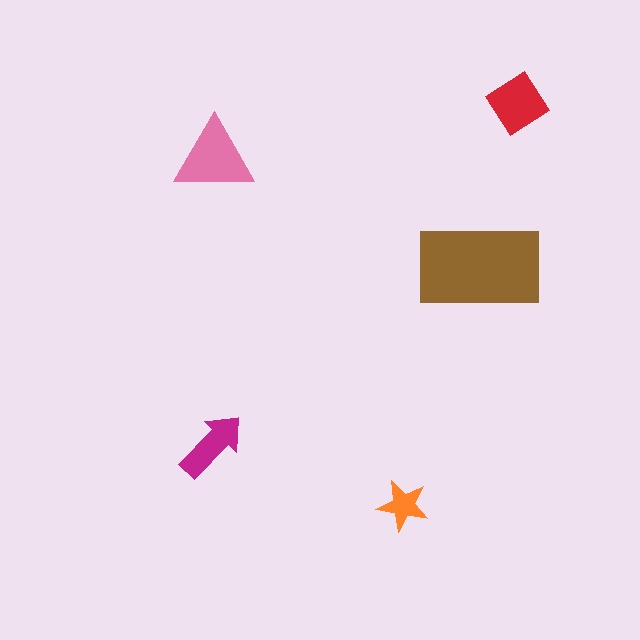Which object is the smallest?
The orange star.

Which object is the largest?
The brown rectangle.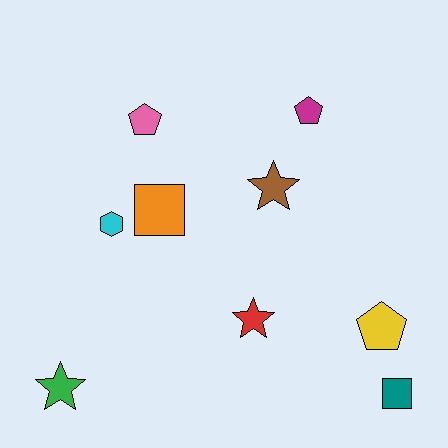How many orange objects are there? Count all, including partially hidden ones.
There is 1 orange object.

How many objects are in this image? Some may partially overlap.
There are 9 objects.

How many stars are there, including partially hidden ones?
There are 3 stars.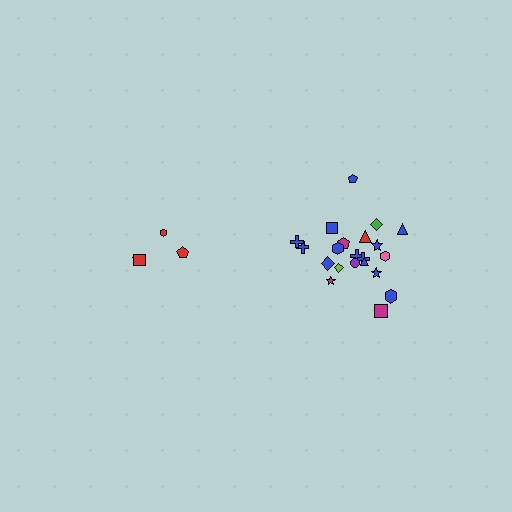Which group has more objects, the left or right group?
The right group.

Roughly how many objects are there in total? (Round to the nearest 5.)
Roughly 25 objects in total.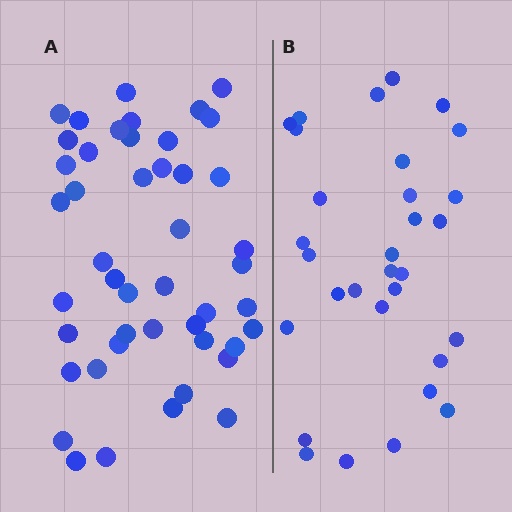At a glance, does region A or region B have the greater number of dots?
Region A (the left region) has more dots.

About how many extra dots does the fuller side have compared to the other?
Region A has approximately 15 more dots than region B.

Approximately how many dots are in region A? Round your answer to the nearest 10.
About 50 dots. (The exact count is 46, which rounds to 50.)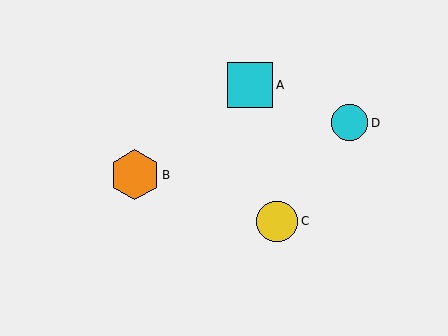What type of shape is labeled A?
Shape A is a cyan square.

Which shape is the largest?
The orange hexagon (labeled B) is the largest.